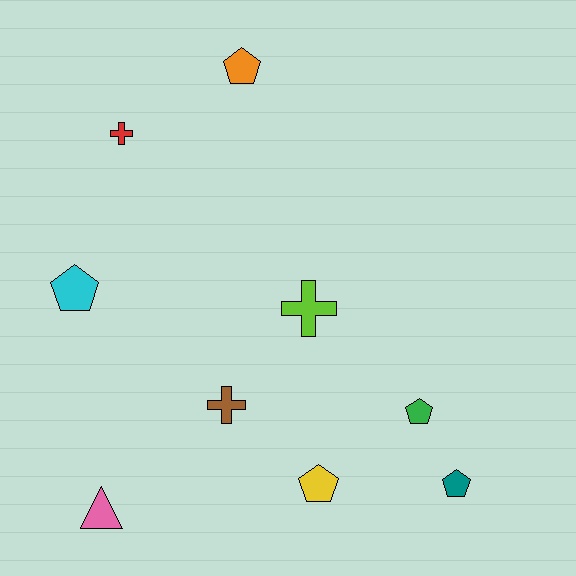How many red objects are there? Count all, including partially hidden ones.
There is 1 red object.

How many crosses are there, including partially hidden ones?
There are 3 crosses.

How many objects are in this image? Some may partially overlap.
There are 9 objects.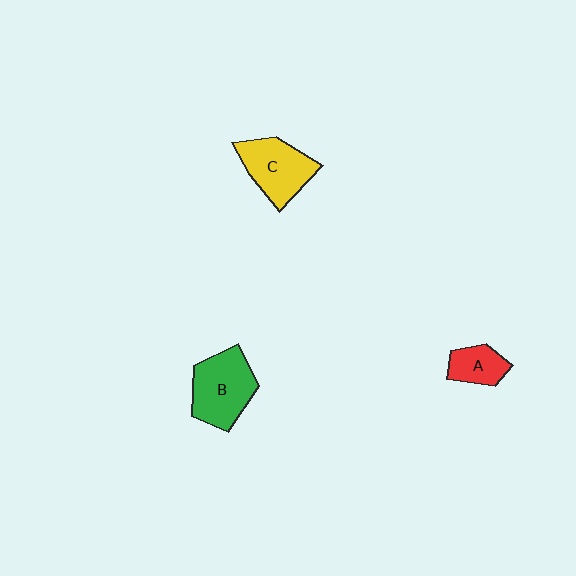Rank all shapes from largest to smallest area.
From largest to smallest: B (green), C (yellow), A (red).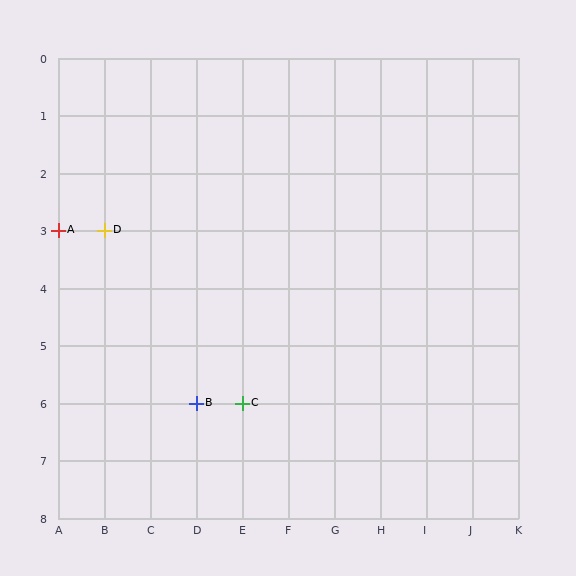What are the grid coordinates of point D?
Point D is at grid coordinates (B, 3).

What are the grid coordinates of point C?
Point C is at grid coordinates (E, 6).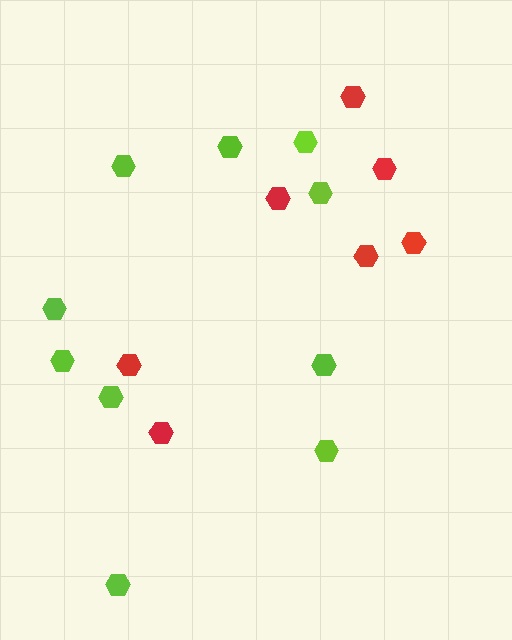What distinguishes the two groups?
There are 2 groups: one group of red hexagons (7) and one group of lime hexagons (10).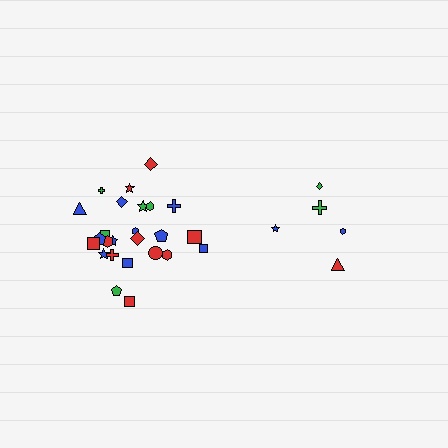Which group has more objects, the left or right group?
The left group.